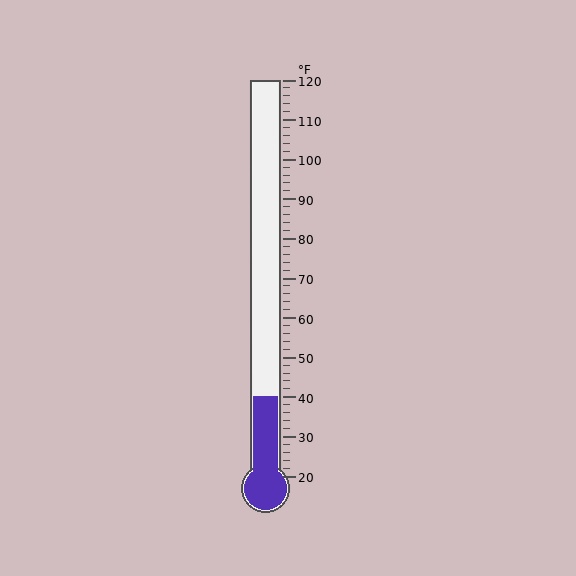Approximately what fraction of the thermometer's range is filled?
The thermometer is filled to approximately 20% of its range.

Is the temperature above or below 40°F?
The temperature is at 40°F.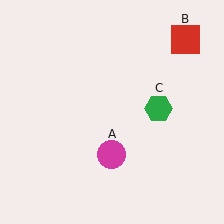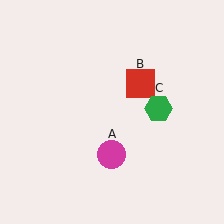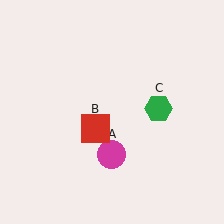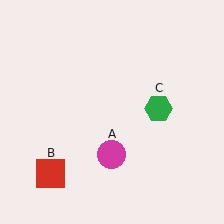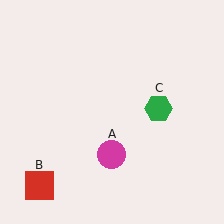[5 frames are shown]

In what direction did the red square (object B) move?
The red square (object B) moved down and to the left.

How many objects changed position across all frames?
1 object changed position: red square (object B).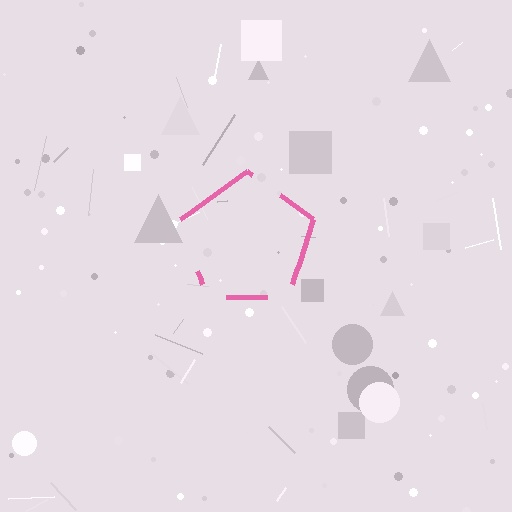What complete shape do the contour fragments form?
The contour fragments form a pentagon.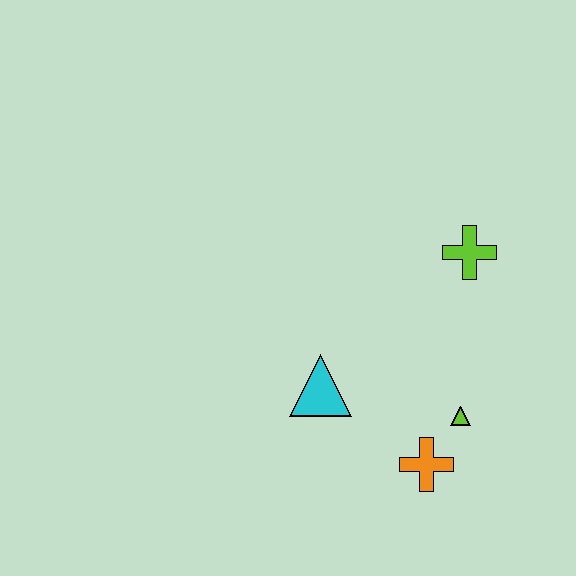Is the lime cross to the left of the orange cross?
No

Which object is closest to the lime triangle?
The orange cross is closest to the lime triangle.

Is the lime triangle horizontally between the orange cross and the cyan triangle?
No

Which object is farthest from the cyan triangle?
The lime cross is farthest from the cyan triangle.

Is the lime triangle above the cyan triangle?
No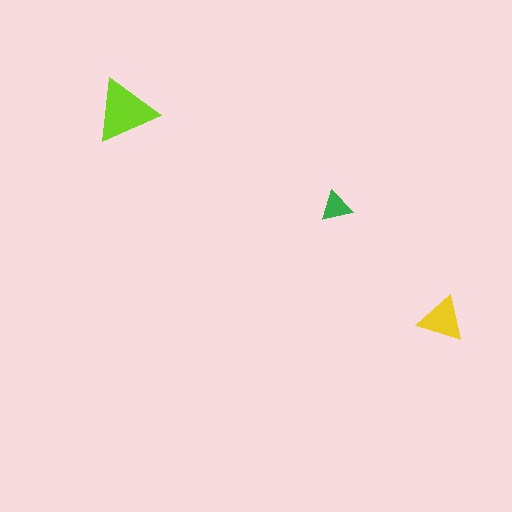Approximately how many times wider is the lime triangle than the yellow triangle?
About 1.5 times wider.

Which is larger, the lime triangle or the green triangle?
The lime one.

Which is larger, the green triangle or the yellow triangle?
The yellow one.